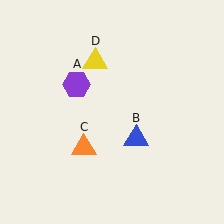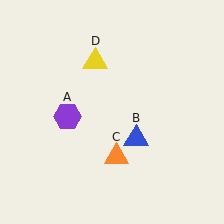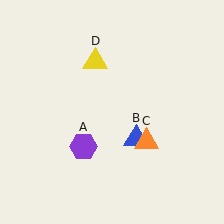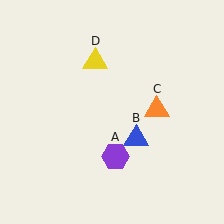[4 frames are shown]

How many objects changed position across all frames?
2 objects changed position: purple hexagon (object A), orange triangle (object C).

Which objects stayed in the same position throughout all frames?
Blue triangle (object B) and yellow triangle (object D) remained stationary.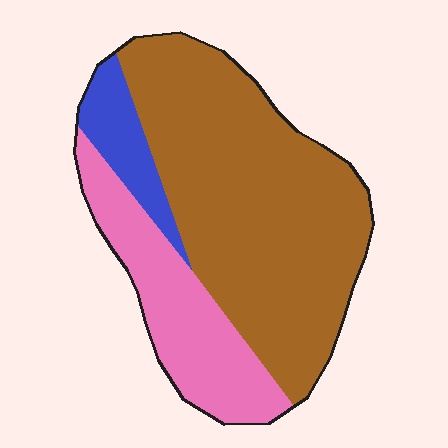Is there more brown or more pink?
Brown.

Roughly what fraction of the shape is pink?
Pink takes up between a sixth and a third of the shape.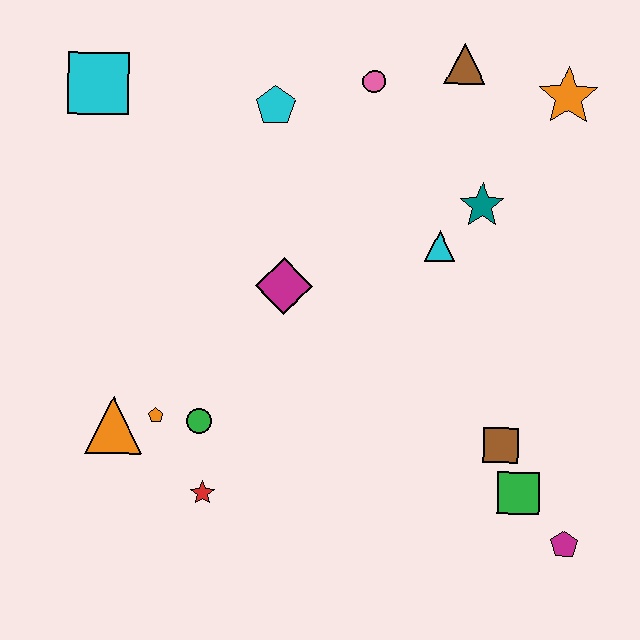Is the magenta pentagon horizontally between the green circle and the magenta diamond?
No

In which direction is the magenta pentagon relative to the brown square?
The magenta pentagon is below the brown square.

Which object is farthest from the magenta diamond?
The magenta pentagon is farthest from the magenta diamond.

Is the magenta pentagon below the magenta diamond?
Yes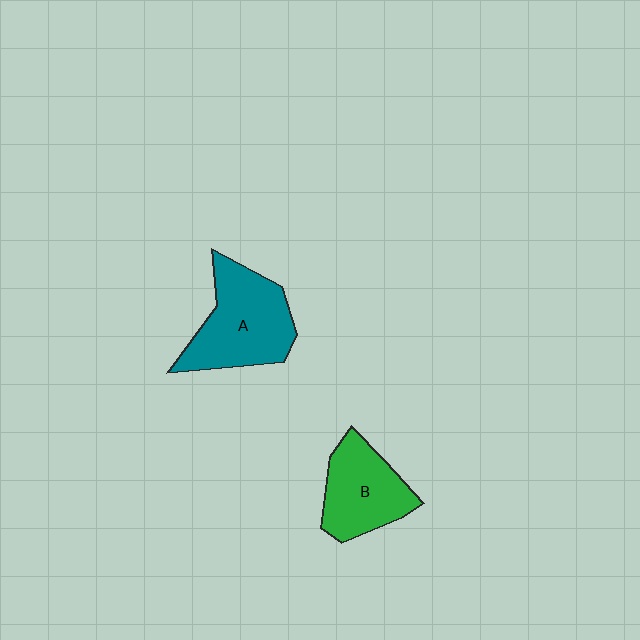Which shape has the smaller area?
Shape B (green).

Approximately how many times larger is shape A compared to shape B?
Approximately 1.3 times.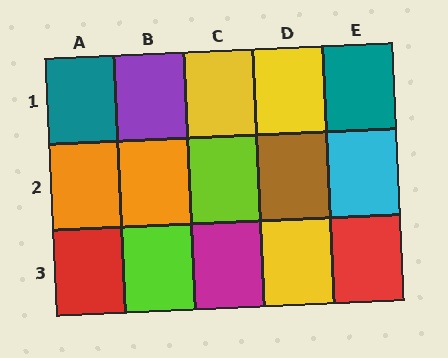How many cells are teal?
2 cells are teal.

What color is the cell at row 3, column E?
Red.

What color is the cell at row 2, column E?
Cyan.